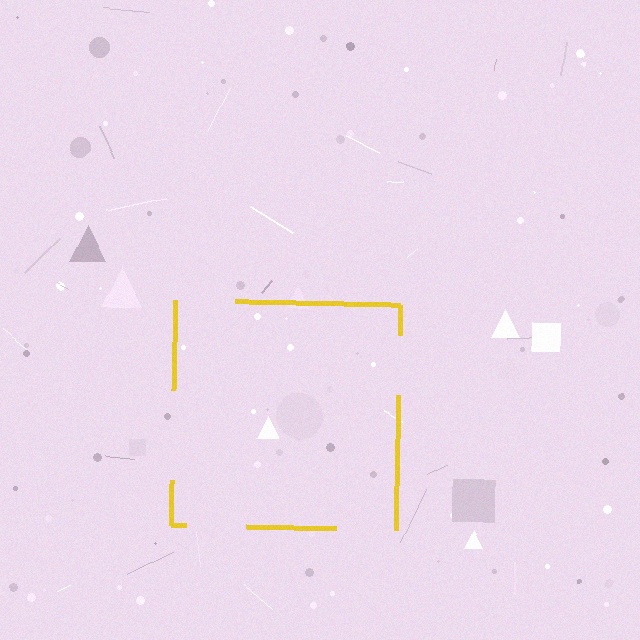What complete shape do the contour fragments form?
The contour fragments form a square.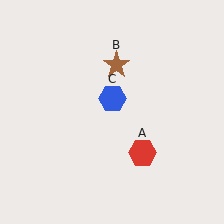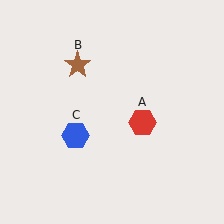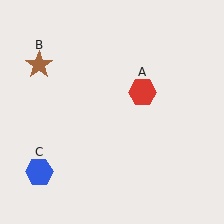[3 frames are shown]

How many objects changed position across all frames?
3 objects changed position: red hexagon (object A), brown star (object B), blue hexagon (object C).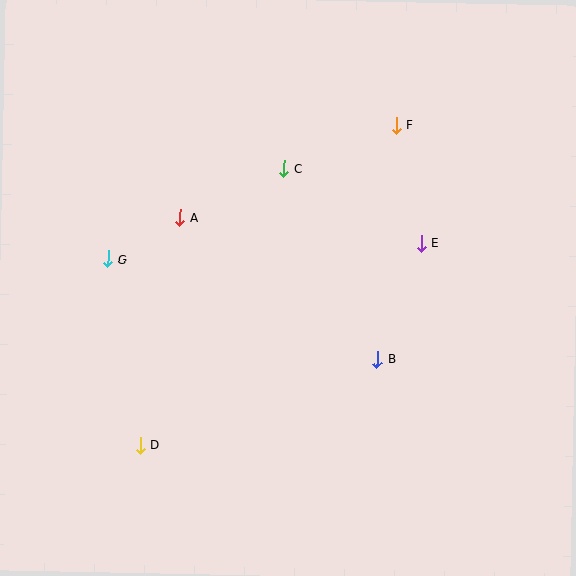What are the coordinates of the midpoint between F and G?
The midpoint between F and G is at (252, 192).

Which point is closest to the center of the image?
Point B at (377, 359) is closest to the center.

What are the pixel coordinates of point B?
Point B is at (377, 359).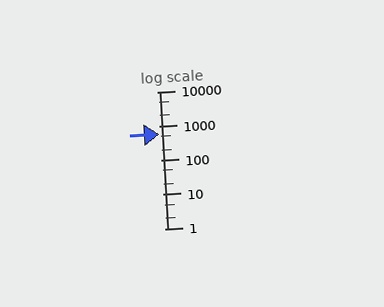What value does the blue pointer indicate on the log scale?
The pointer indicates approximately 590.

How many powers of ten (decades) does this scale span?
The scale spans 4 decades, from 1 to 10000.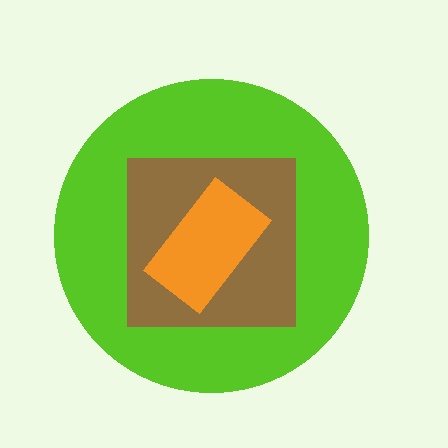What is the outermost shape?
The lime circle.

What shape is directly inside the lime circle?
The brown square.